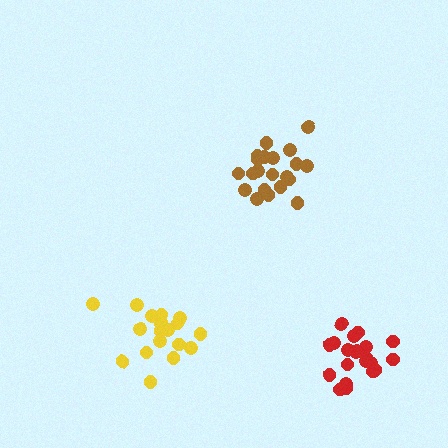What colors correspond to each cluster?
The clusters are colored: brown, red, yellow.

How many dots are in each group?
Group 1: 21 dots, Group 2: 21 dots, Group 3: 18 dots (60 total).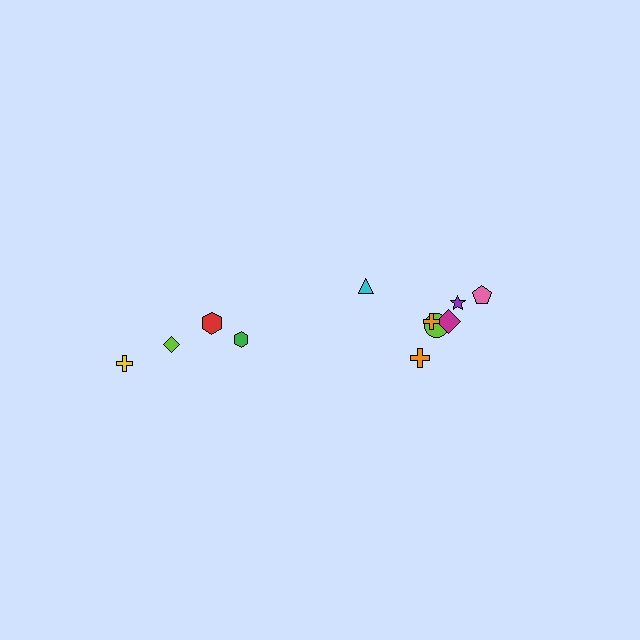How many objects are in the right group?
There are 7 objects.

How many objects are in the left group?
There are 4 objects.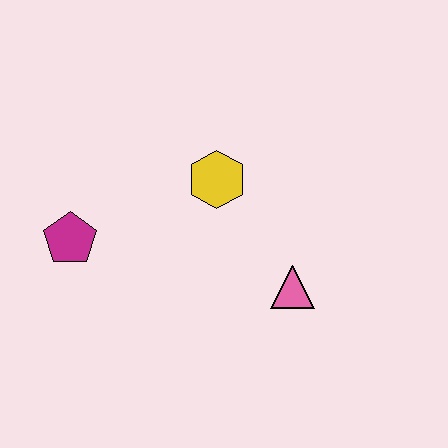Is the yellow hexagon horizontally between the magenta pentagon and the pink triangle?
Yes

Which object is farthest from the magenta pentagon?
The pink triangle is farthest from the magenta pentagon.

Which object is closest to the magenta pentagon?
The yellow hexagon is closest to the magenta pentagon.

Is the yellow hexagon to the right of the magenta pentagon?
Yes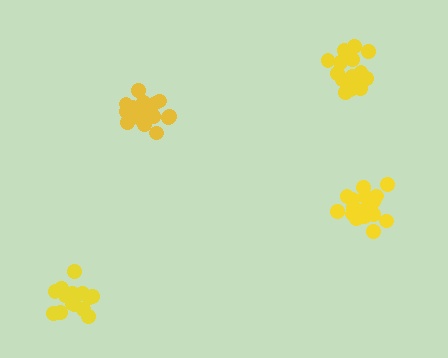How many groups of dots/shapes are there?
There are 4 groups.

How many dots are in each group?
Group 1: 18 dots, Group 2: 19 dots, Group 3: 15 dots, Group 4: 19 dots (71 total).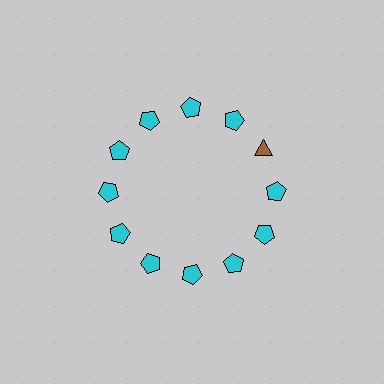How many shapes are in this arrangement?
There are 12 shapes arranged in a ring pattern.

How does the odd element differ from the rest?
It differs in both color (brown instead of cyan) and shape (triangle instead of pentagon).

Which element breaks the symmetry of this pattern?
The brown triangle at roughly the 2 o'clock position breaks the symmetry. All other shapes are cyan pentagons.